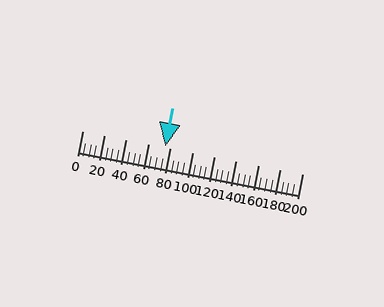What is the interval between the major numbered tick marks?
The major tick marks are spaced 20 units apart.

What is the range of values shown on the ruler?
The ruler shows values from 0 to 200.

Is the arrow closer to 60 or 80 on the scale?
The arrow is closer to 80.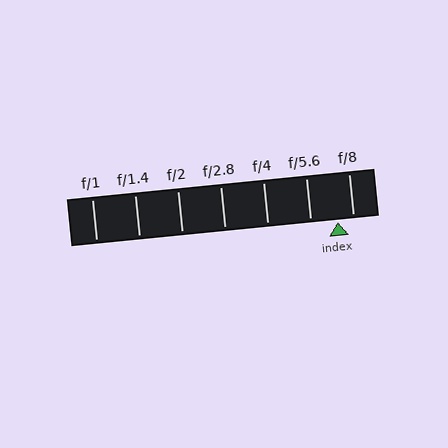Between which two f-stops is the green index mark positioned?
The index mark is between f/5.6 and f/8.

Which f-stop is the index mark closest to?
The index mark is closest to f/8.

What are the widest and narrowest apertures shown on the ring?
The widest aperture shown is f/1 and the narrowest is f/8.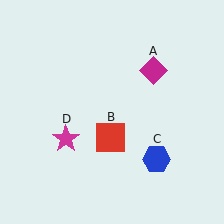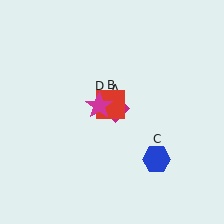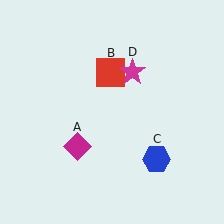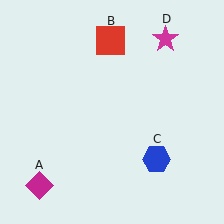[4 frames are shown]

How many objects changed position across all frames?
3 objects changed position: magenta diamond (object A), red square (object B), magenta star (object D).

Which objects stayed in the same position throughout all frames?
Blue hexagon (object C) remained stationary.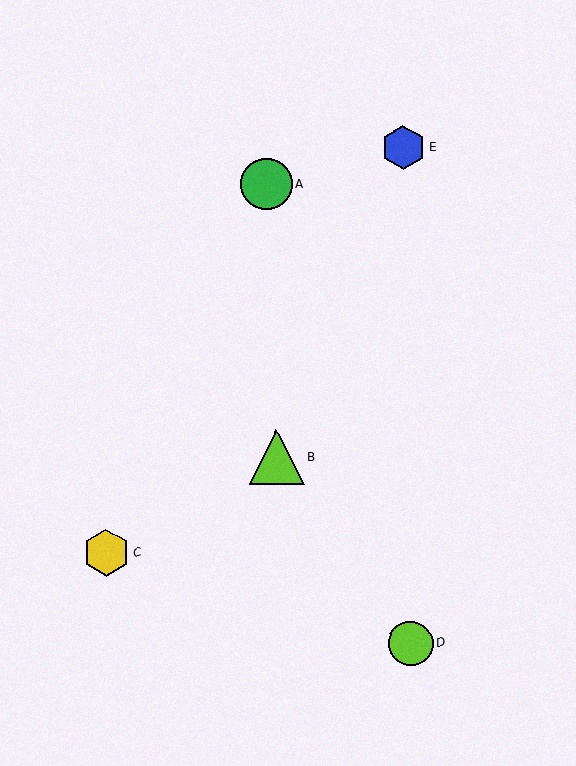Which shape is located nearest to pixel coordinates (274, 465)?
The lime triangle (labeled B) at (276, 457) is nearest to that location.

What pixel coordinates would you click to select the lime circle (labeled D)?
Click at (410, 643) to select the lime circle D.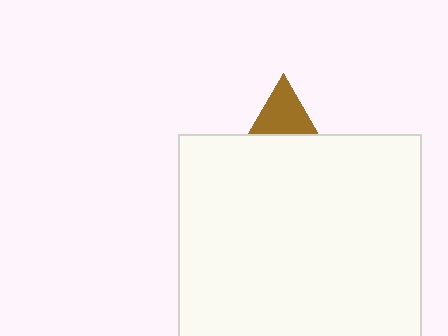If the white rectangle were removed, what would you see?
You would see the complete brown triangle.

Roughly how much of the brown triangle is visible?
A small part of it is visible (roughly 31%).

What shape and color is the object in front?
The object in front is a white rectangle.